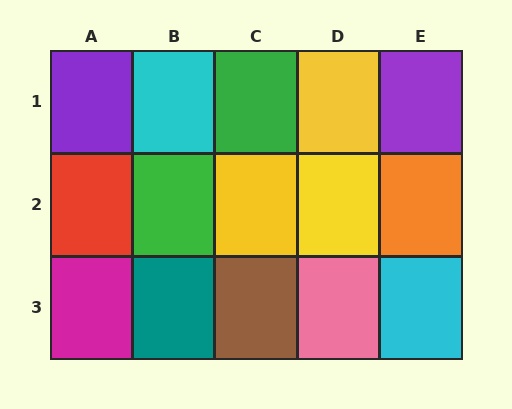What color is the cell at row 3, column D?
Pink.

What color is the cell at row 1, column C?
Green.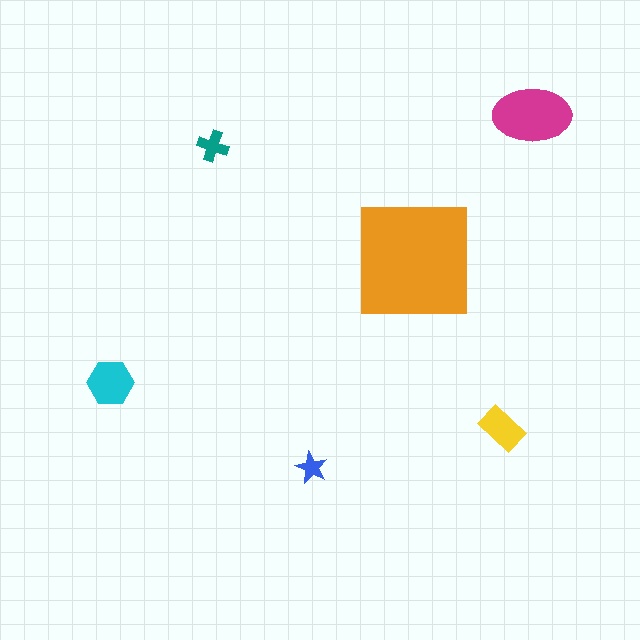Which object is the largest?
The orange square.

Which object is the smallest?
The blue star.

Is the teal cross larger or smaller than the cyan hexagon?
Smaller.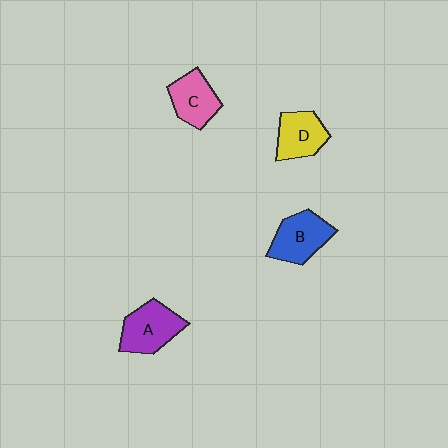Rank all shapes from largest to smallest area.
From largest to smallest: A (purple), B (blue), D (yellow), C (pink).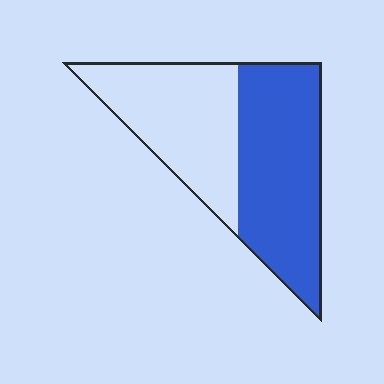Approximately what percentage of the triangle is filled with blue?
Approximately 55%.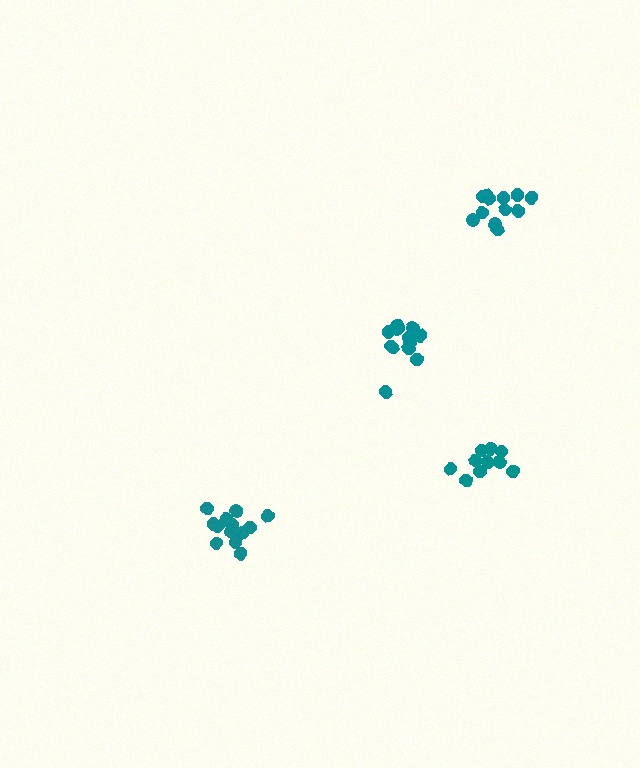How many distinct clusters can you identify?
There are 4 distinct clusters.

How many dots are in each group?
Group 1: 13 dots, Group 2: 14 dots, Group 3: 10 dots, Group 4: 12 dots (49 total).